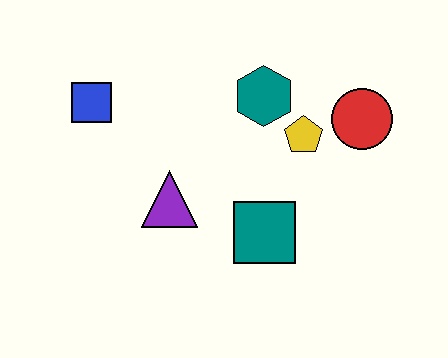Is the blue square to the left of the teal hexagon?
Yes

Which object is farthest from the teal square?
The blue square is farthest from the teal square.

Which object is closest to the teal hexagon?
The yellow pentagon is closest to the teal hexagon.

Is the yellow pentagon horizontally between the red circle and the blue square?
Yes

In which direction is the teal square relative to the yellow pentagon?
The teal square is below the yellow pentagon.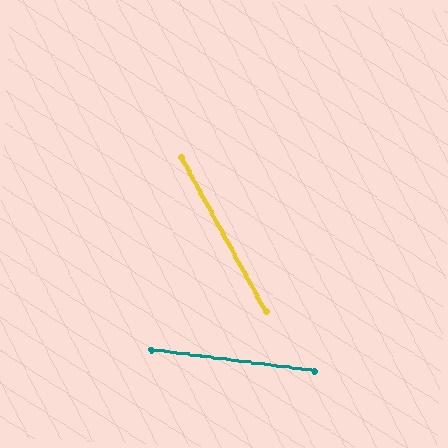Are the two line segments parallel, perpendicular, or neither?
Neither parallel nor perpendicular — they differ by about 54°.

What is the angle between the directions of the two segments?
Approximately 54 degrees.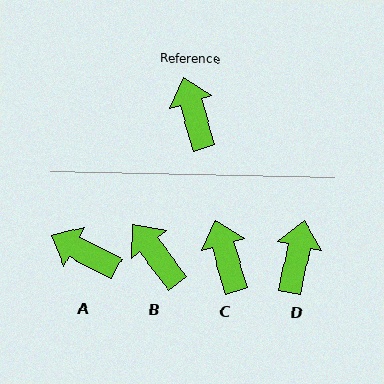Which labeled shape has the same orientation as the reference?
C.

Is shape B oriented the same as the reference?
No, it is off by about 21 degrees.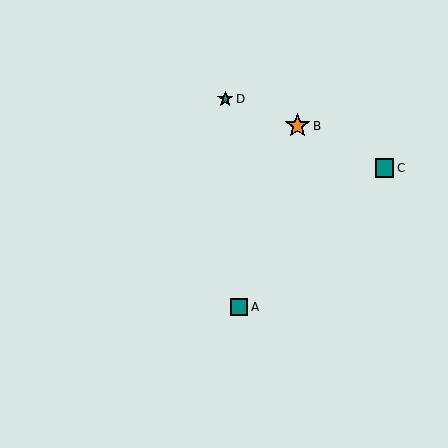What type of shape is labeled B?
Shape B is an orange star.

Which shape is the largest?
The orange star (labeled B) is the largest.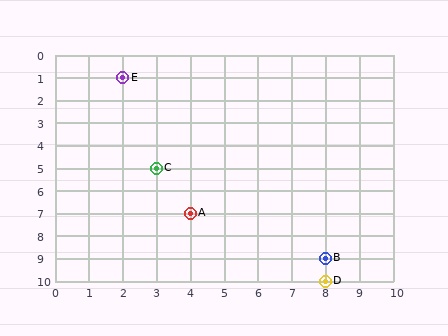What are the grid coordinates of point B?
Point B is at grid coordinates (8, 9).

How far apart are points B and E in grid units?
Points B and E are 6 columns and 8 rows apart (about 10.0 grid units diagonally).